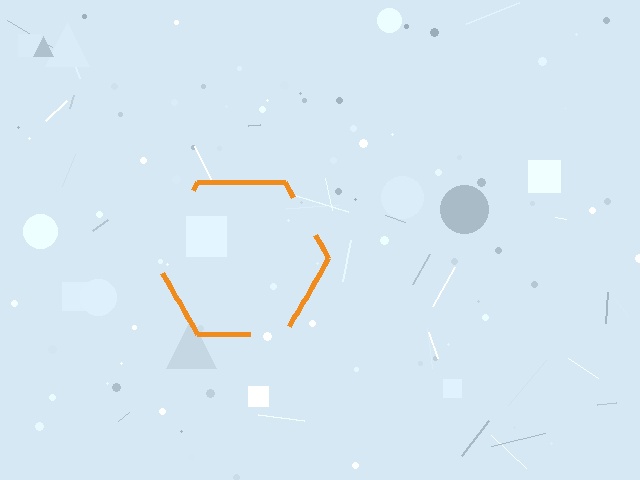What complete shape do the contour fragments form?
The contour fragments form a hexagon.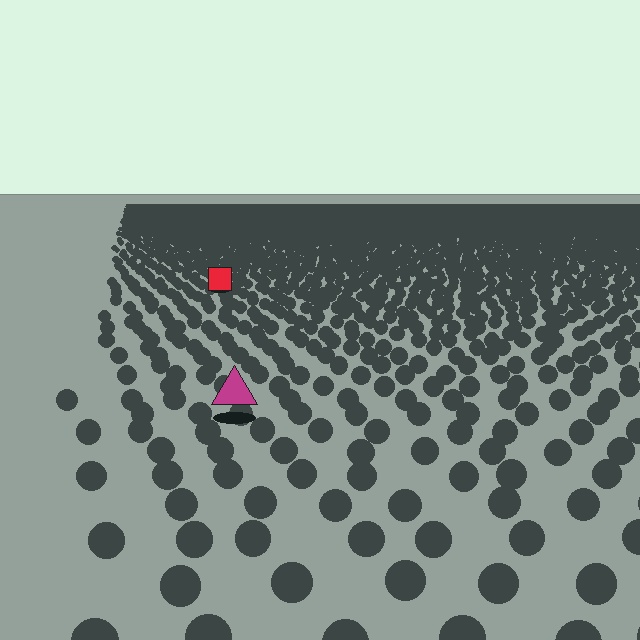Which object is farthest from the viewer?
The red square is farthest from the viewer. It appears smaller and the ground texture around it is denser.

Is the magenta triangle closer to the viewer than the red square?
Yes. The magenta triangle is closer — you can tell from the texture gradient: the ground texture is coarser near it.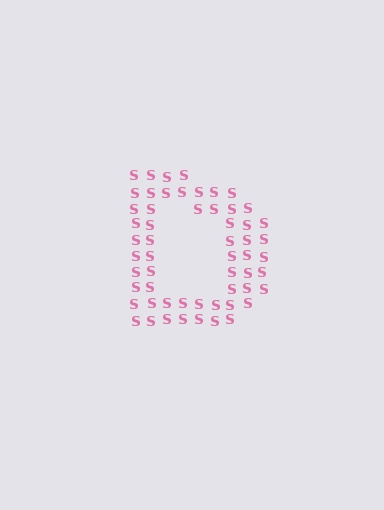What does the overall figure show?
The overall figure shows the letter D.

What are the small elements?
The small elements are letter S's.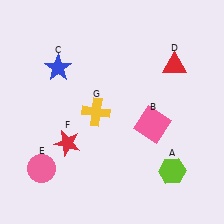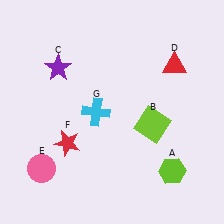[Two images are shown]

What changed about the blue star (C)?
In Image 1, C is blue. In Image 2, it changed to purple.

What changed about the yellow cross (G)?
In Image 1, G is yellow. In Image 2, it changed to cyan.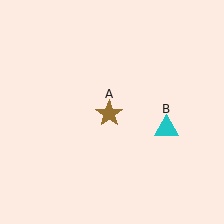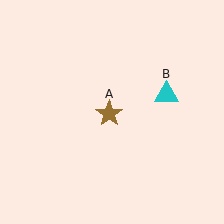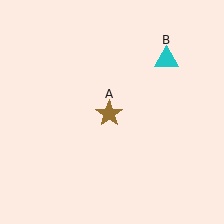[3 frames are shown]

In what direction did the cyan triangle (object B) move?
The cyan triangle (object B) moved up.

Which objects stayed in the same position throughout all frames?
Brown star (object A) remained stationary.